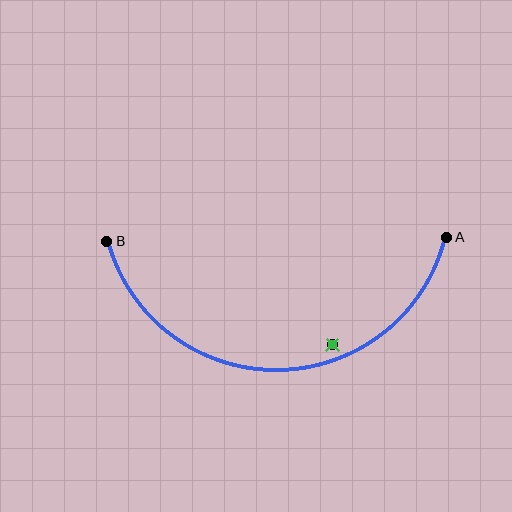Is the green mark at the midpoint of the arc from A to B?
No — the green mark does not lie on the arc at all. It sits slightly inside the curve.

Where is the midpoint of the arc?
The arc midpoint is the point on the curve farthest from the straight line joining A and B. It sits below that line.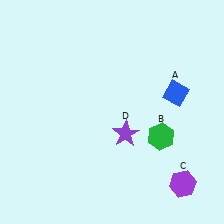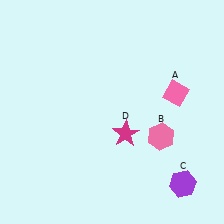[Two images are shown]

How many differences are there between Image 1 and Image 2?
There are 3 differences between the two images.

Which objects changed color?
A changed from blue to pink. B changed from green to pink. D changed from purple to magenta.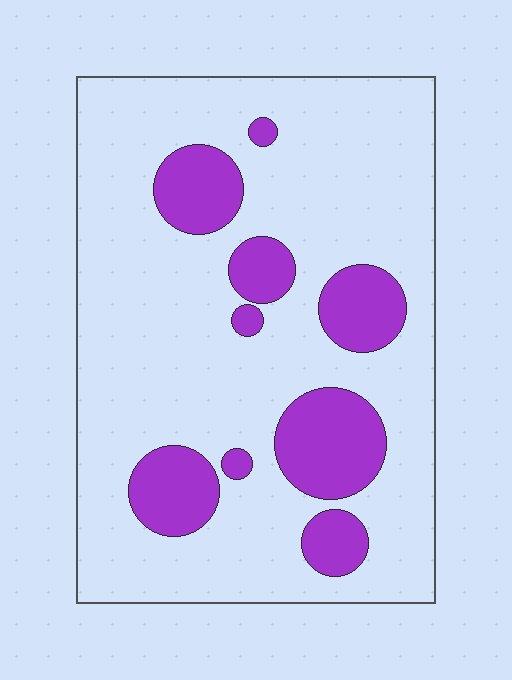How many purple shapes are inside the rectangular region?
9.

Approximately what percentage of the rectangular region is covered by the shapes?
Approximately 20%.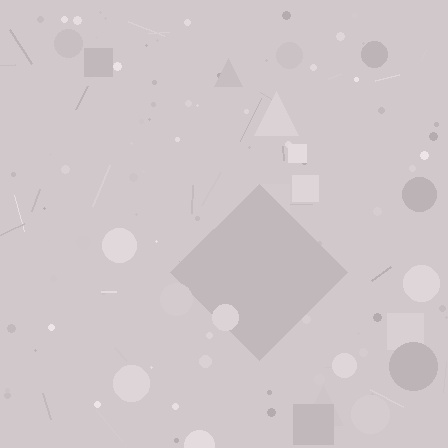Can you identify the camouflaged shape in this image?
The camouflaged shape is a diamond.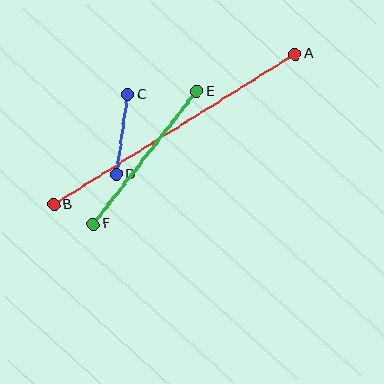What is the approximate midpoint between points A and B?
The midpoint is at approximately (174, 129) pixels.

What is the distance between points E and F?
The distance is approximately 169 pixels.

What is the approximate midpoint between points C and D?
The midpoint is at approximately (122, 135) pixels.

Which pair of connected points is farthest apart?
Points A and B are farthest apart.